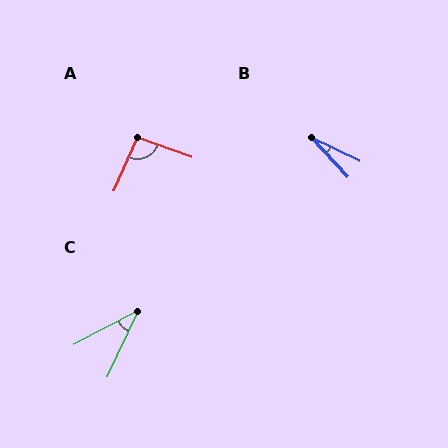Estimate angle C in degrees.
Approximately 38 degrees.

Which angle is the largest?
A, at approximately 94 degrees.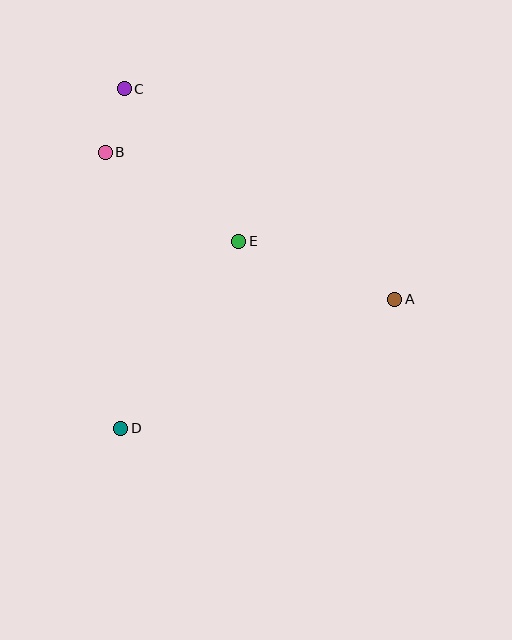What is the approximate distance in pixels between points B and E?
The distance between B and E is approximately 161 pixels.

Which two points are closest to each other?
Points B and C are closest to each other.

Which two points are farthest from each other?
Points A and C are farthest from each other.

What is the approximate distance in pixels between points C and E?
The distance between C and E is approximately 191 pixels.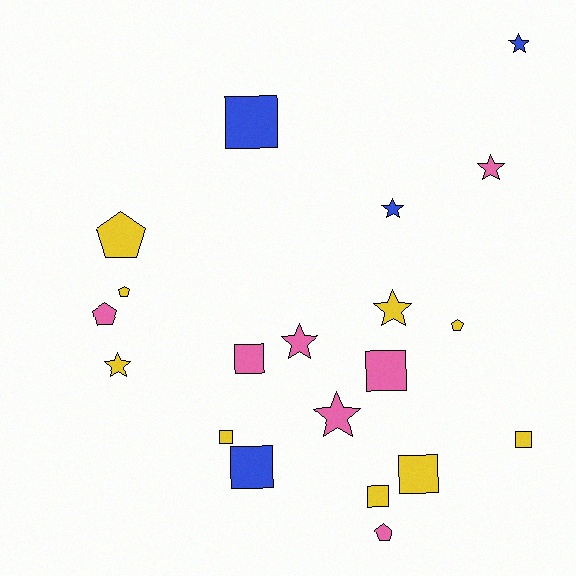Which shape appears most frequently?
Square, with 8 objects.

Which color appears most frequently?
Yellow, with 9 objects.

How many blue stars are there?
There are 2 blue stars.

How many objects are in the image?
There are 20 objects.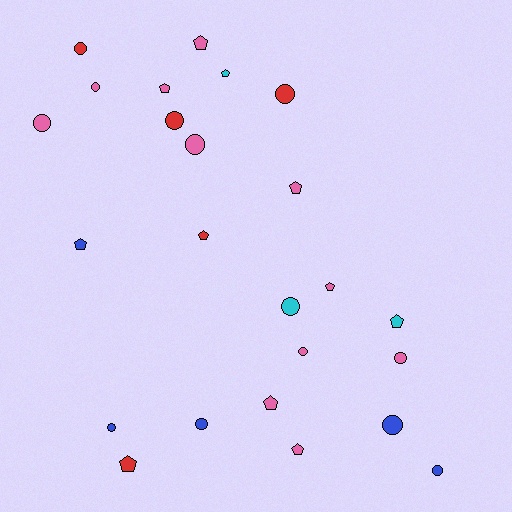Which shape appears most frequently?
Circle, with 13 objects.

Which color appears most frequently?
Pink, with 11 objects.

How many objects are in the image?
There are 24 objects.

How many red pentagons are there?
There are 2 red pentagons.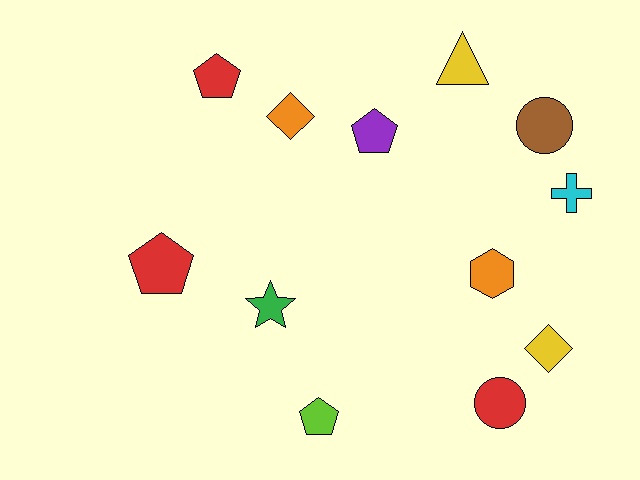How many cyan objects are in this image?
There is 1 cyan object.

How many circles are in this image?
There are 2 circles.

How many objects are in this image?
There are 12 objects.